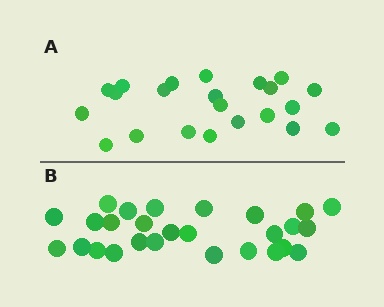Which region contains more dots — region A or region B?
Region B (the bottom region) has more dots.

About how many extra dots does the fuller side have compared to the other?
Region B has about 5 more dots than region A.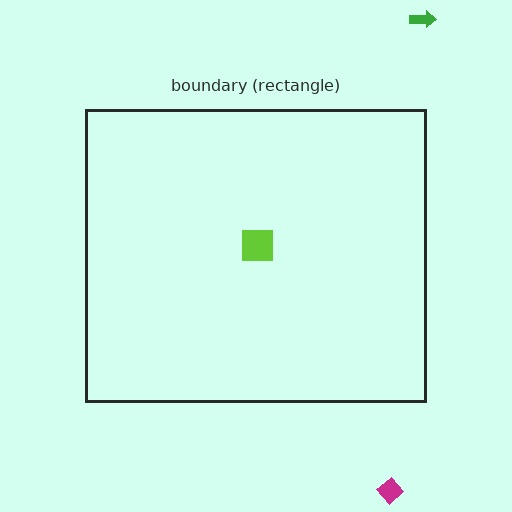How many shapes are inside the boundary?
1 inside, 2 outside.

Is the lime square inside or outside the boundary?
Inside.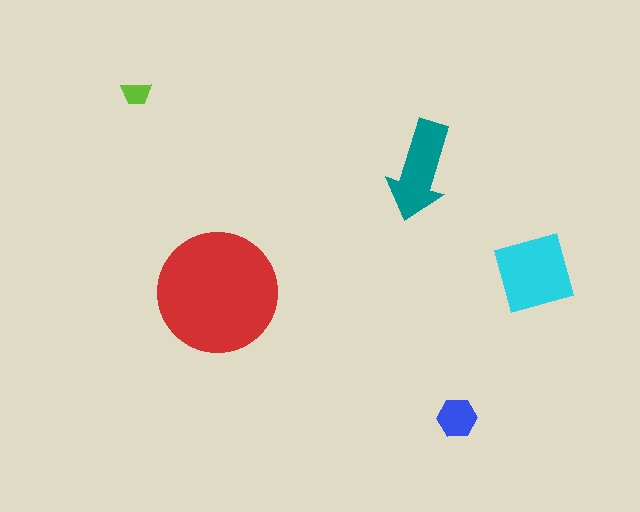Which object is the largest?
The red circle.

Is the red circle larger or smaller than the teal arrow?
Larger.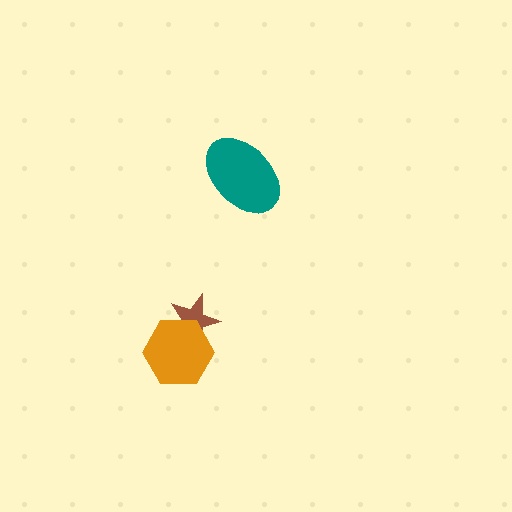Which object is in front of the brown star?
The orange hexagon is in front of the brown star.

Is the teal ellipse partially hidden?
No, no other shape covers it.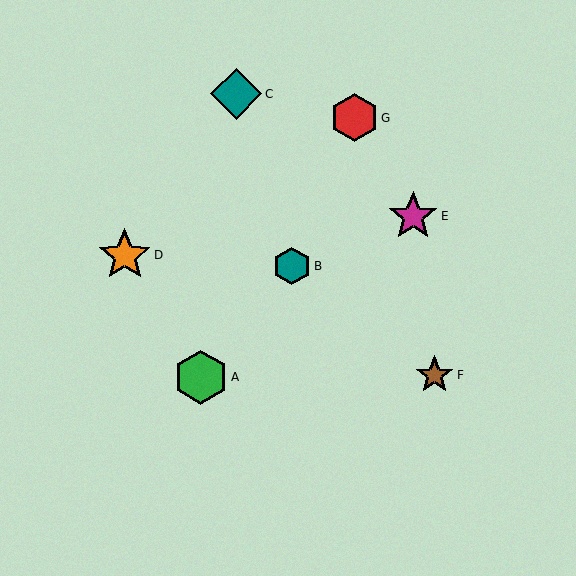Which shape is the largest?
The green hexagon (labeled A) is the largest.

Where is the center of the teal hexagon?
The center of the teal hexagon is at (292, 266).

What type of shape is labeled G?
Shape G is a red hexagon.